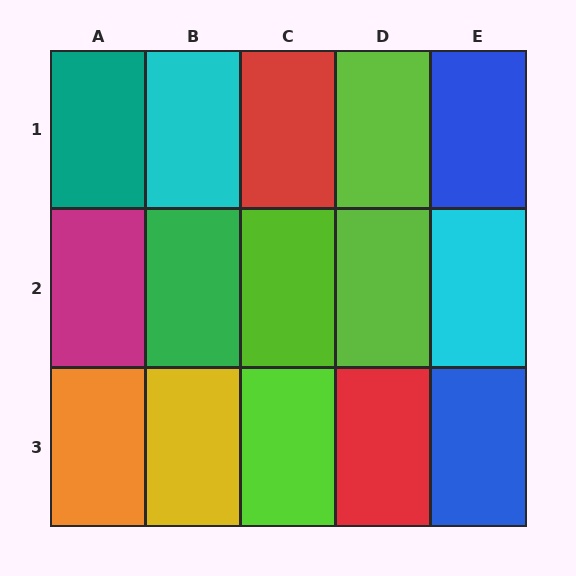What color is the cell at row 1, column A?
Teal.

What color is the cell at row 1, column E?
Blue.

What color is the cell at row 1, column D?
Lime.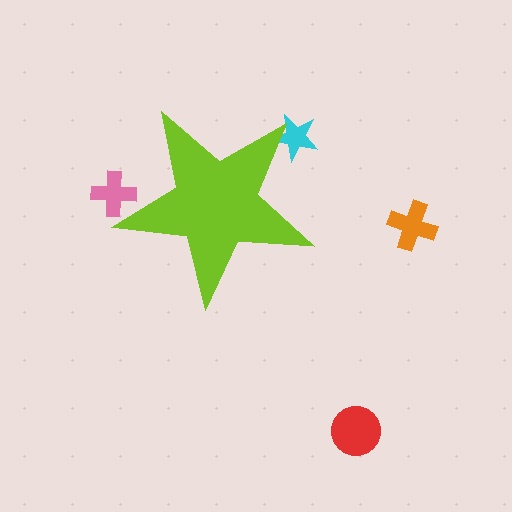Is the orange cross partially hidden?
No, the orange cross is fully visible.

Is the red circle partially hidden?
No, the red circle is fully visible.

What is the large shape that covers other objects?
A lime star.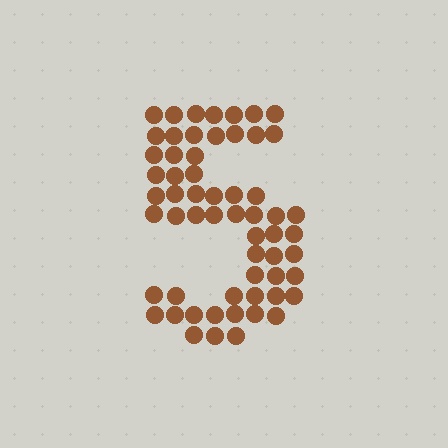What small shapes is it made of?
It is made of small circles.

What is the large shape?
The large shape is the digit 5.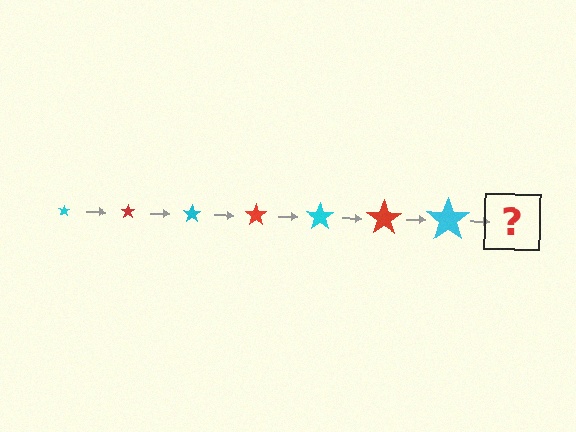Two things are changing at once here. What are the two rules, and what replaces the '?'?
The two rules are that the star grows larger each step and the color cycles through cyan and red. The '?' should be a red star, larger than the previous one.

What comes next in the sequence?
The next element should be a red star, larger than the previous one.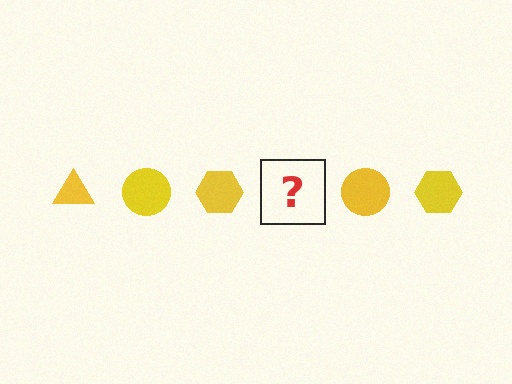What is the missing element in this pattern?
The missing element is a yellow triangle.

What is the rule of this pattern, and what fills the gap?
The rule is that the pattern cycles through triangle, circle, hexagon shapes in yellow. The gap should be filled with a yellow triangle.